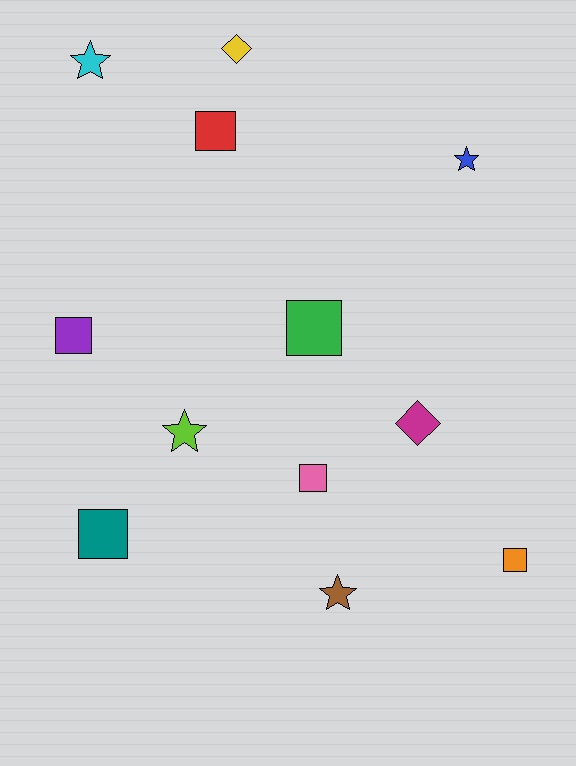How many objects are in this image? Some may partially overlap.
There are 12 objects.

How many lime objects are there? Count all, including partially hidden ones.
There is 1 lime object.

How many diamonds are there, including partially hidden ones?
There are 2 diamonds.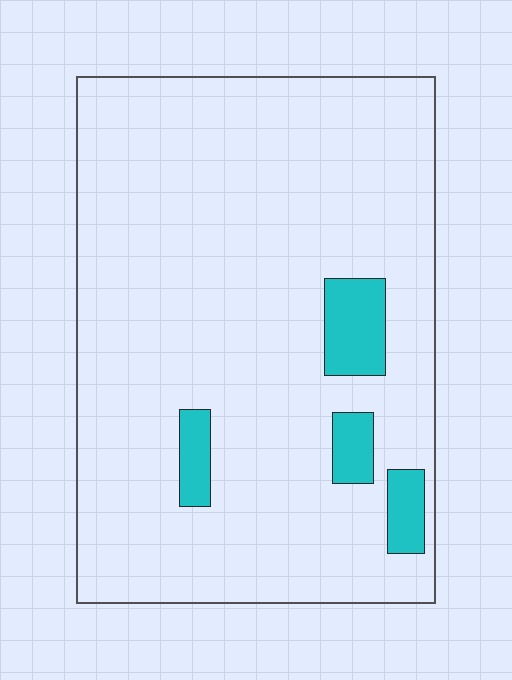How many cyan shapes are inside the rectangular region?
4.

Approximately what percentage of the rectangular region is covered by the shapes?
Approximately 10%.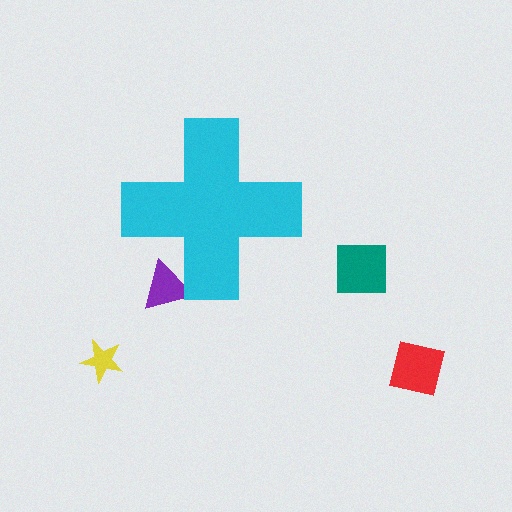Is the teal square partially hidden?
No, the teal square is fully visible.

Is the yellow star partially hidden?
No, the yellow star is fully visible.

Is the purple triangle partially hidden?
Yes, the purple triangle is partially hidden behind the cyan cross.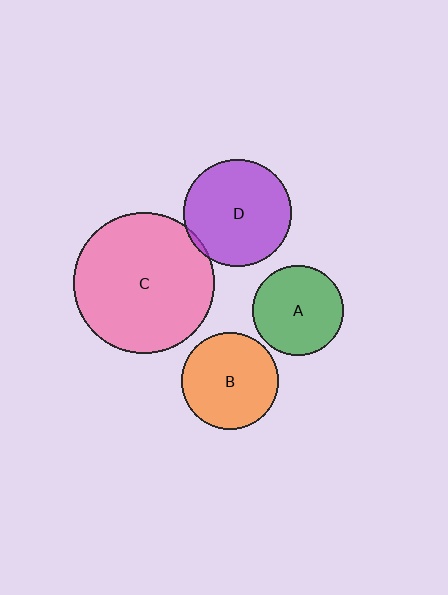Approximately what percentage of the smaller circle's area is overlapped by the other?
Approximately 5%.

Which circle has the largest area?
Circle C (pink).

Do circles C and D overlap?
Yes.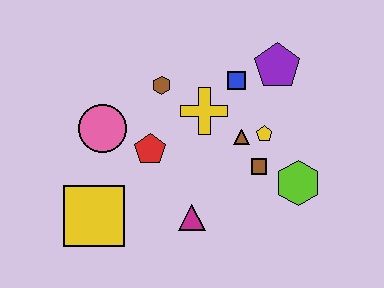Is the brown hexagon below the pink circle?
No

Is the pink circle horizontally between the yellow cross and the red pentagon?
No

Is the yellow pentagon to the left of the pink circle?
No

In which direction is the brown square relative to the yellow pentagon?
The brown square is below the yellow pentagon.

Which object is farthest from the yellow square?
The purple pentagon is farthest from the yellow square.